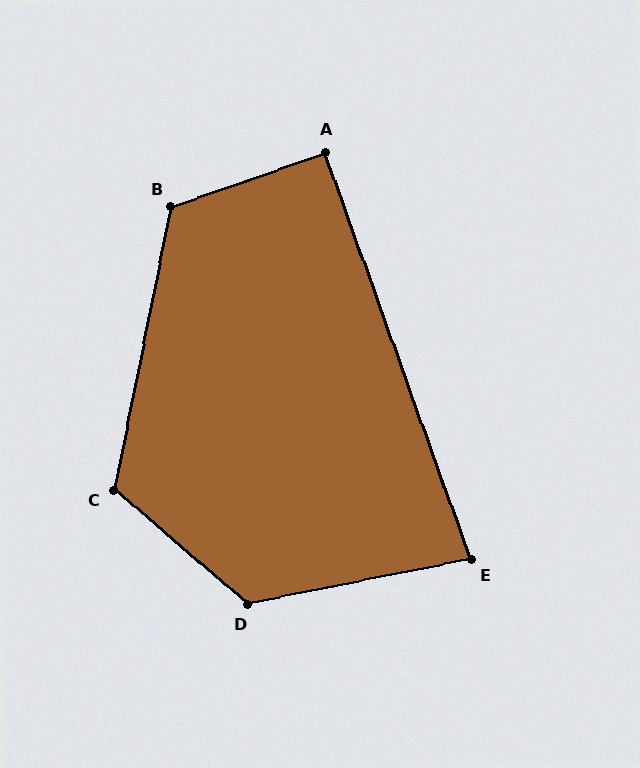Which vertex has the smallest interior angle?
E, at approximately 81 degrees.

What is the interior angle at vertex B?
Approximately 121 degrees (obtuse).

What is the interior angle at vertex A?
Approximately 90 degrees (approximately right).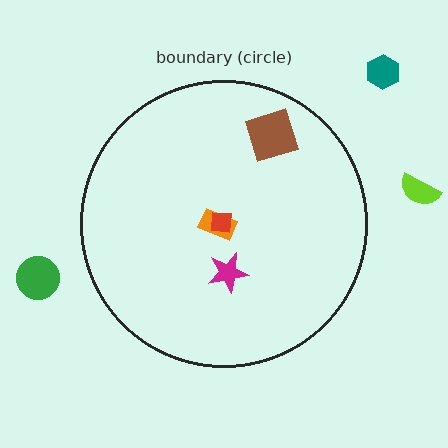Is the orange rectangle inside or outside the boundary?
Inside.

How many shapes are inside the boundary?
4 inside, 3 outside.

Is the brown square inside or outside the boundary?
Inside.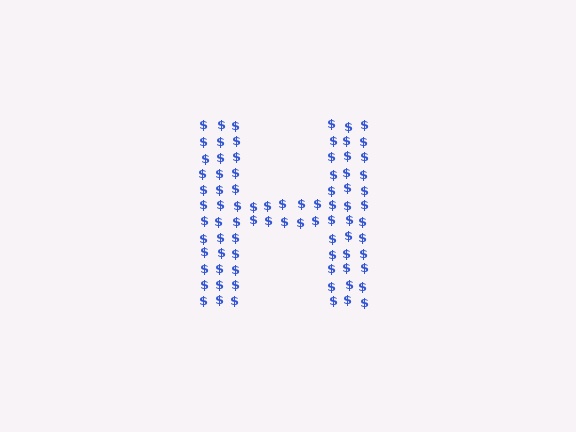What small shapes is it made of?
It is made of small dollar signs.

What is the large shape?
The large shape is the letter H.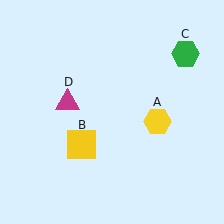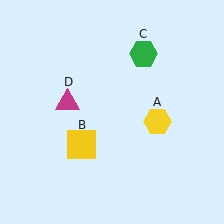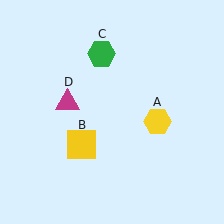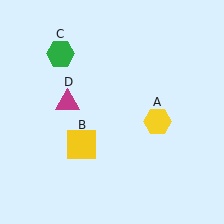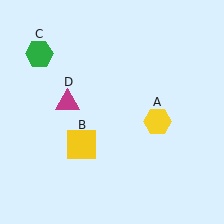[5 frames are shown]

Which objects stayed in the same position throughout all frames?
Yellow hexagon (object A) and yellow square (object B) and magenta triangle (object D) remained stationary.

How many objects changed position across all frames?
1 object changed position: green hexagon (object C).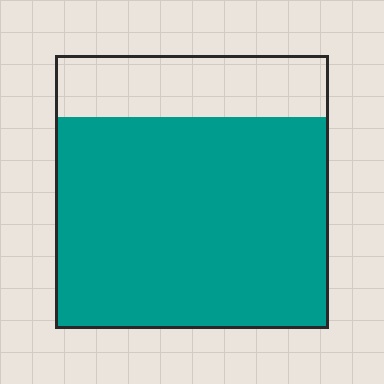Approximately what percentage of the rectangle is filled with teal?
Approximately 75%.